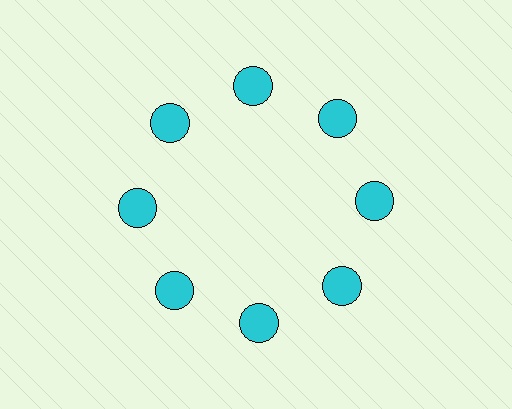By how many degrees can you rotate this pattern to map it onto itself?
The pattern maps onto itself every 45 degrees of rotation.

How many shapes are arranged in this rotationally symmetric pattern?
There are 8 shapes, arranged in 8 groups of 1.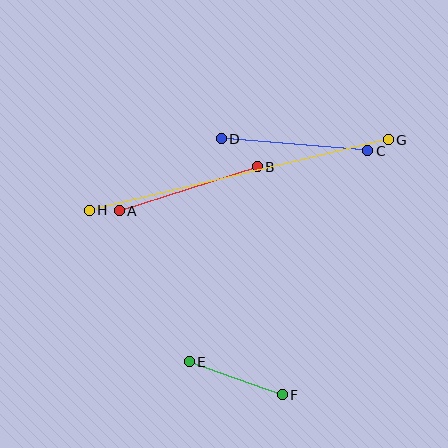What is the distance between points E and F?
The distance is approximately 99 pixels.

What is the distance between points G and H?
The distance is approximately 307 pixels.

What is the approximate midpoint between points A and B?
The midpoint is at approximately (188, 189) pixels.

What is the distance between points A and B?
The distance is approximately 145 pixels.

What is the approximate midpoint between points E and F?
The midpoint is at approximately (236, 378) pixels.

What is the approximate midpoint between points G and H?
The midpoint is at approximately (239, 175) pixels.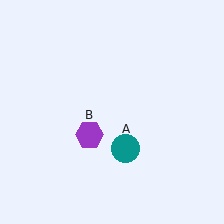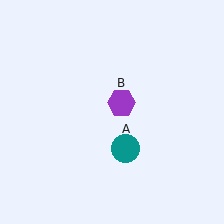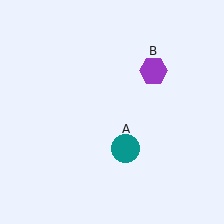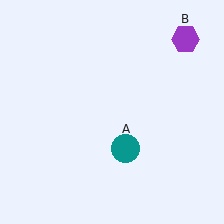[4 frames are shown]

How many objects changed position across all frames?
1 object changed position: purple hexagon (object B).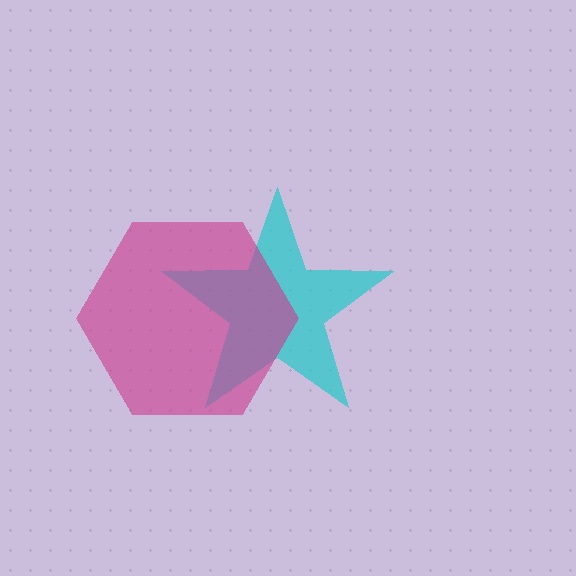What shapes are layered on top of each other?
The layered shapes are: a cyan star, a magenta hexagon.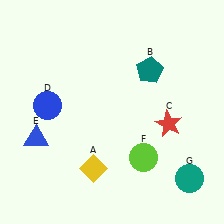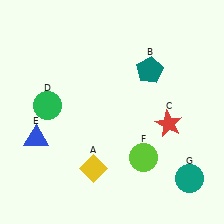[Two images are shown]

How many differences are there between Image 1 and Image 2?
There is 1 difference between the two images.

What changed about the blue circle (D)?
In Image 1, D is blue. In Image 2, it changed to green.